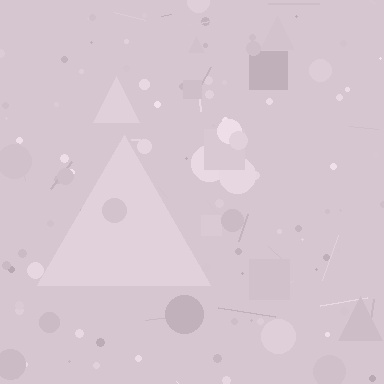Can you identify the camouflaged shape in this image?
The camouflaged shape is a triangle.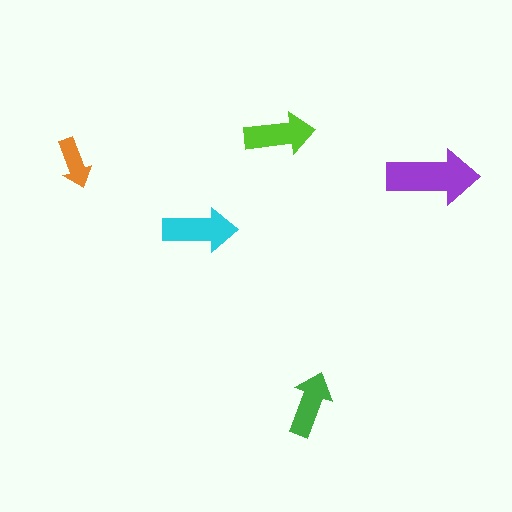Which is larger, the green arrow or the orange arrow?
The green one.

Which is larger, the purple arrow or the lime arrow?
The purple one.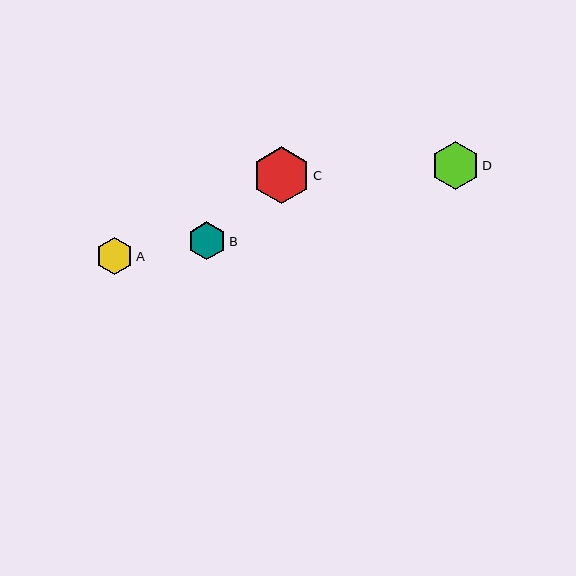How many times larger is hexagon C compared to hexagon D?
Hexagon C is approximately 1.2 times the size of hexagon D.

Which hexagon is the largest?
Hexagon C is the largest with a size of approximately 57 pixels.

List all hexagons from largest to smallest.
From largest to smallest: C, D, B, A.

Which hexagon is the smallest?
Hexagon A is the smallest with a size of approximately 37 pixels.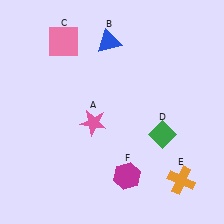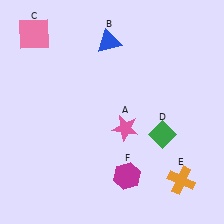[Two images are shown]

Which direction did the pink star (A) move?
The pink star (A) moved right.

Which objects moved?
The objects that moved are: the pink star (A), the pink square (C).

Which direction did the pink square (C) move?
The pink square (C) moved left.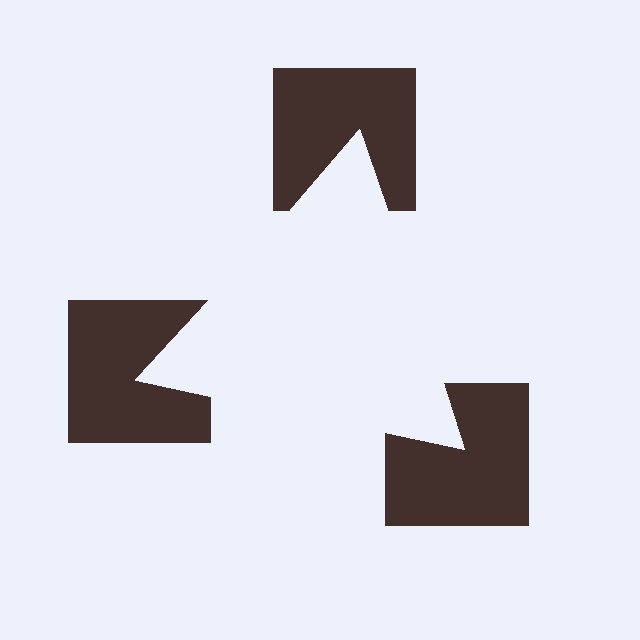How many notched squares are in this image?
There are 3 — one at each vertex of the illusory triangle.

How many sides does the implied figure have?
3 sides.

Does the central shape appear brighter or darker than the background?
It typically appears slightly brighter than the background, even though no actual brightness change is drawn.